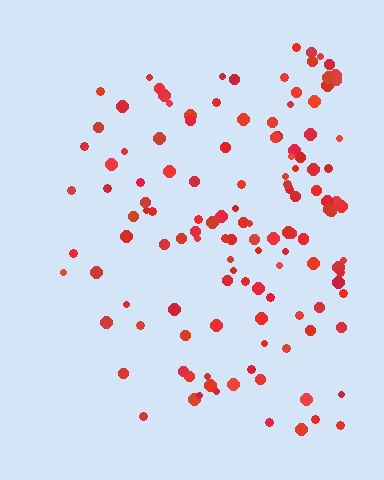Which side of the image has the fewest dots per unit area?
The left.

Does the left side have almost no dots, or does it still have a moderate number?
Still a moderate number, just noticeably fewer than the right.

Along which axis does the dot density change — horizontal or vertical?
Horizontal.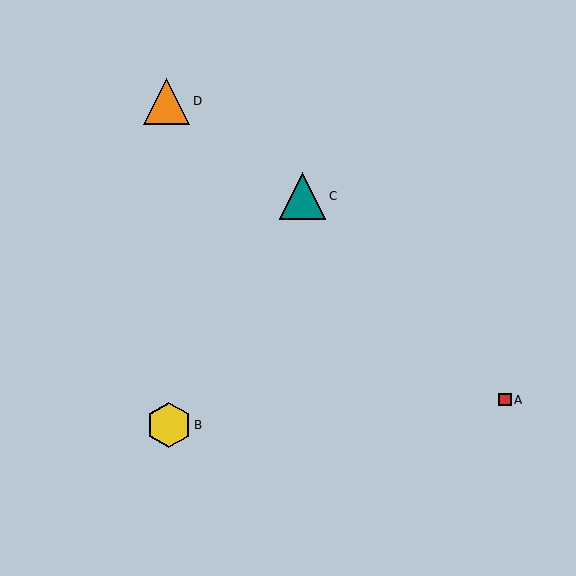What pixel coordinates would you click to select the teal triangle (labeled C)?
Click at (303, 196) to select the teal triangle C.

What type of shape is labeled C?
Shape C is a teal triangle.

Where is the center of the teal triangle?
The center of the teal triangle is at (303, 196).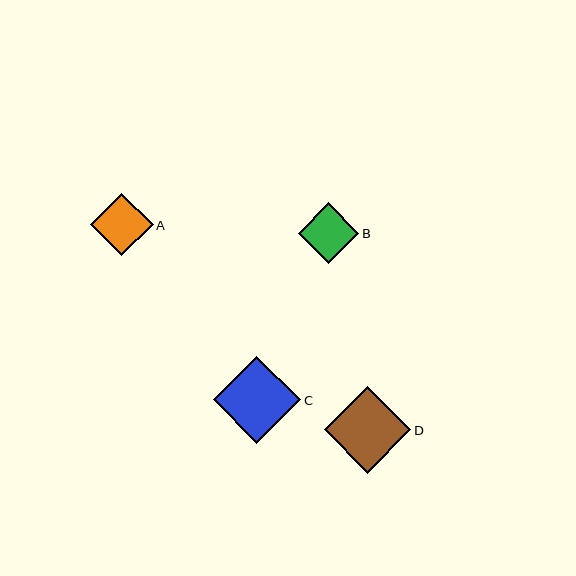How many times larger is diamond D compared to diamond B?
Diamond D is approximately 1.4 times the size of diamond B.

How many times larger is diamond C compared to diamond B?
Diamond C is approximately 1.4 times the size of diamond B.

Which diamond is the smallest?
Diamond B is the smallest with a size of approximately 61 pixels.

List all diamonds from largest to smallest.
From largest to smallest: C, D, A, B.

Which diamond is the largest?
Diamond C is the largest with a size of approximately 87 pixels.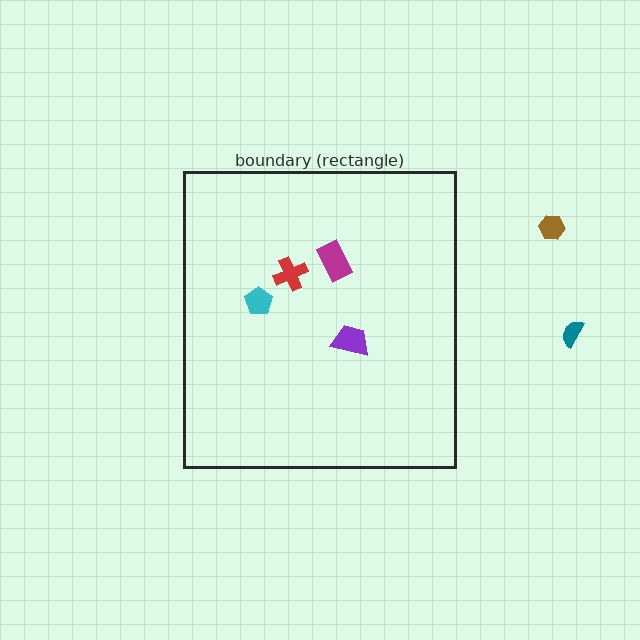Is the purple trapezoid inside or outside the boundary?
Inside.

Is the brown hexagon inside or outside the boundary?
Outside.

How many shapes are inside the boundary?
4 inside, 2 outside.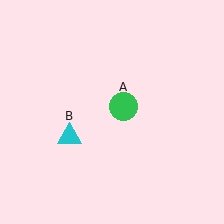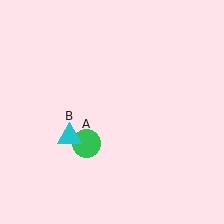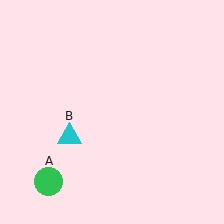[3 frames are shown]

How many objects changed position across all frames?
1 object changed position: green circle (object A).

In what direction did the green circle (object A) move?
The green circle (object A) moved down and to the left.